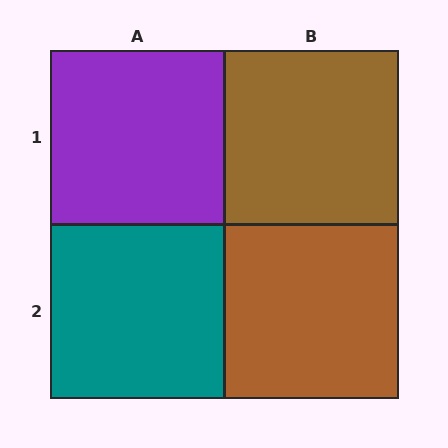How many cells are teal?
1 cell is teal.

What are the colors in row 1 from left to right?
Purple, brown.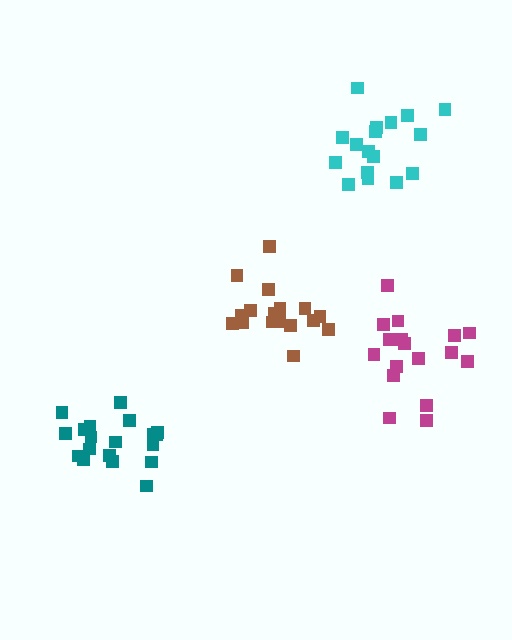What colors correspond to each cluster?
The clusters are colored: teal, cyan, magenta, brown.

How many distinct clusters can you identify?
There are 4 distinct clusters.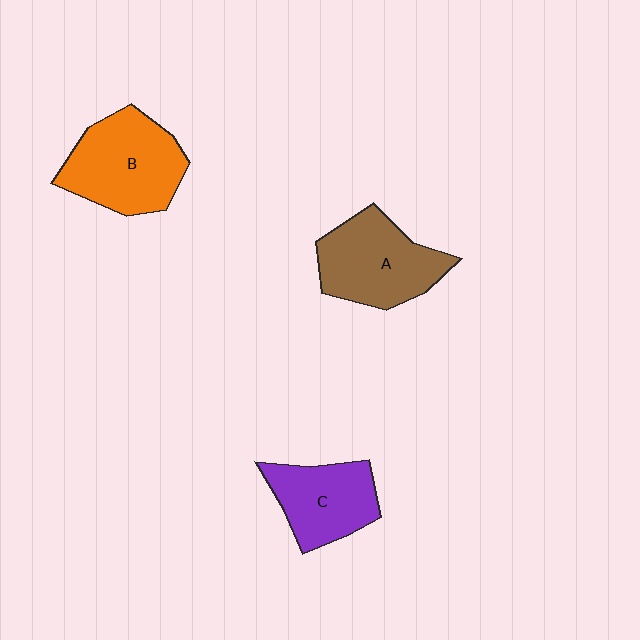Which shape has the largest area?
Shape B (orange).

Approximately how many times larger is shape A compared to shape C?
Approximately 1.2 times.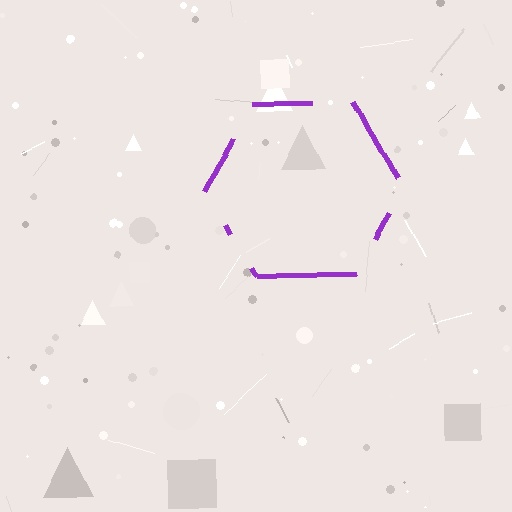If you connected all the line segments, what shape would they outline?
They would outline a hexagon.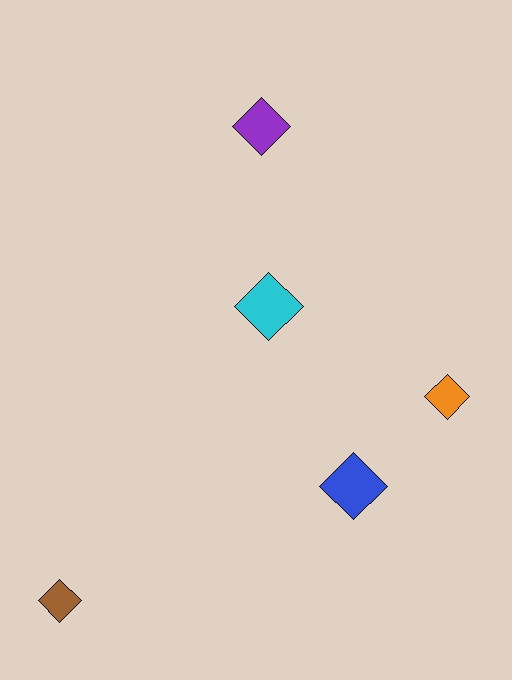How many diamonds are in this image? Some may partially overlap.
There are 5 diamonds.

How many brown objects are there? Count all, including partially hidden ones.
There is 1 brown object.